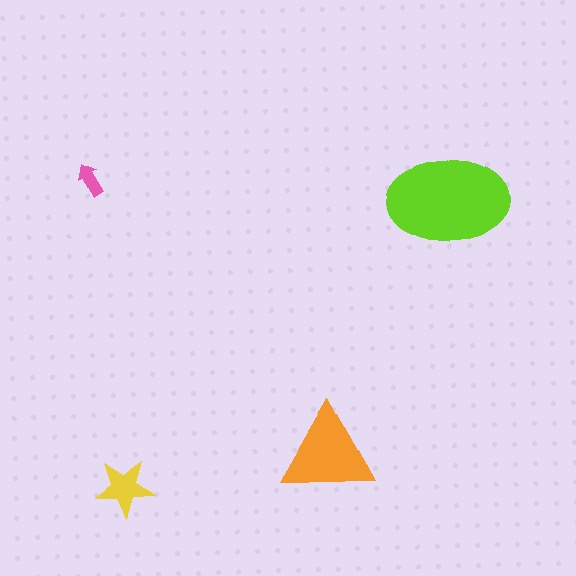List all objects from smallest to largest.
The pink arrow, the yellow star, the orange triangle, the lime ellipse.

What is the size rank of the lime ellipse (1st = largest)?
1st.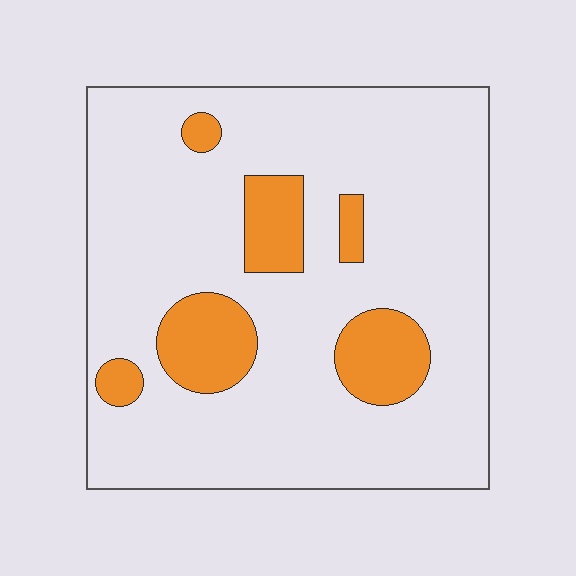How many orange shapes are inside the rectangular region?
6.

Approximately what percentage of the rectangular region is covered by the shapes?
Approximately 15%.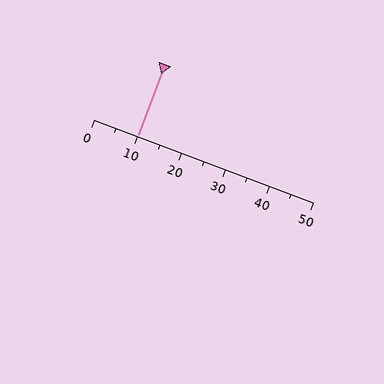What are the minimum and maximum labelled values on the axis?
The axis runs from 0 to 50.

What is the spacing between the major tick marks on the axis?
The major ticks are spaced 10 apart.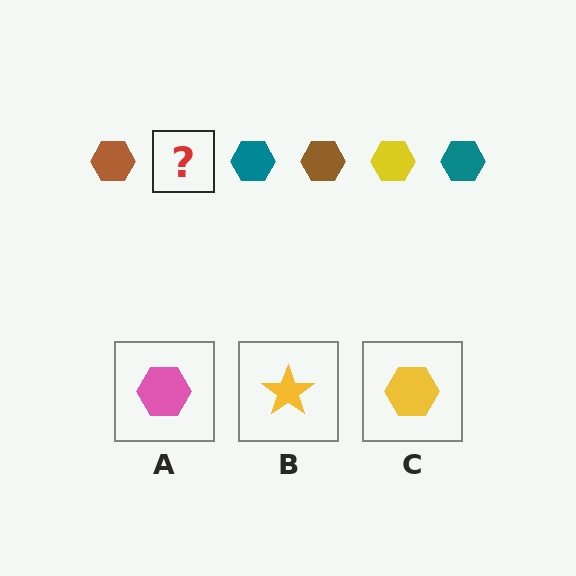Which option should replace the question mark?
Option C.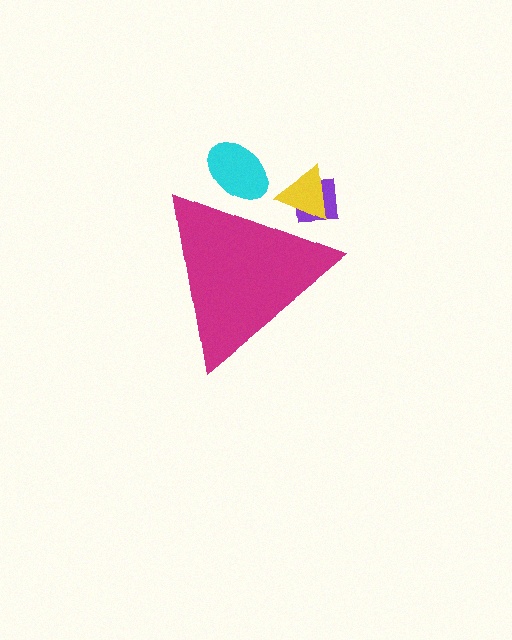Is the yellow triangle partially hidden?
Yes, the yellow triangle is partially hidden behind the magenta triangle.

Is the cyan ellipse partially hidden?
Yes, the cyan ellipse is partially hidden behind the magenta triangle.